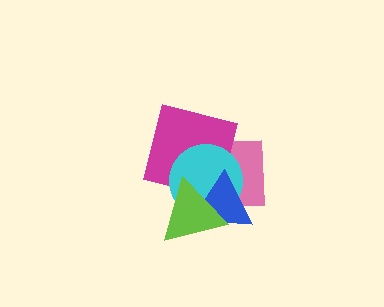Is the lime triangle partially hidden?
No, no other shape covers it.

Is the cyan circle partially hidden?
Yes, it is partially covered by another shape.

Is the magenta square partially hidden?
Yes, it is partially covered by another shape.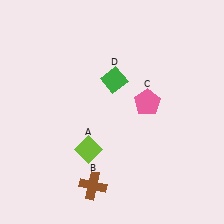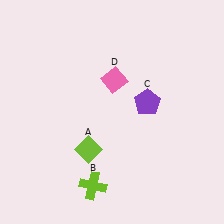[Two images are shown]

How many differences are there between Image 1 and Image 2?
There are 3 differences between the two images.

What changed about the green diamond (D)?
In Image 1, D is green. In Image 2, it changed to pink.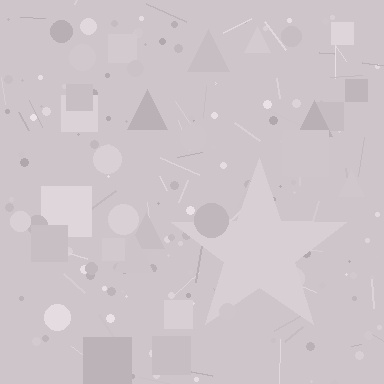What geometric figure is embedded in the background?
A star is embedded in the background.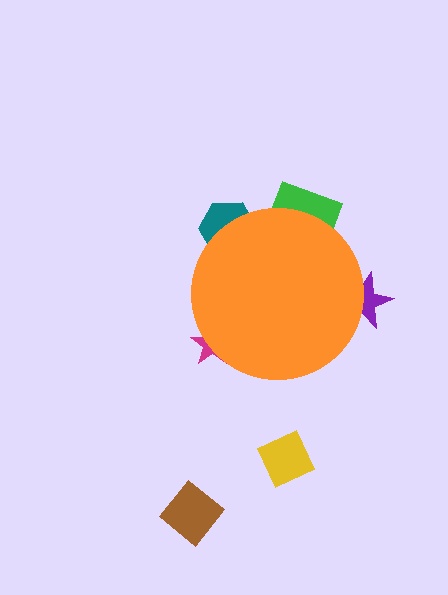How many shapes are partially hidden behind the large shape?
4 shapes are partially hidden.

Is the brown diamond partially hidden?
No, the brown diamond is fully visible.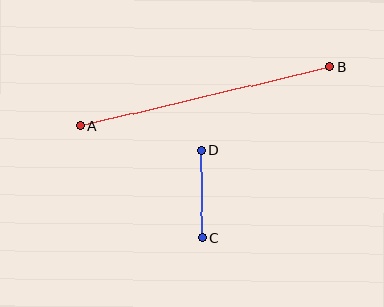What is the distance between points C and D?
The distance is approximately 87 pixels.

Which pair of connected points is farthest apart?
Points A and B are farthest apart.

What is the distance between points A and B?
The distance is approximately 256 pixels.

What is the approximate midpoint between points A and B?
The midpoint is at approximately (205, 96) pixels.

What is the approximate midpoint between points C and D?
The midpoint is at approximately (202, 194) pixels.